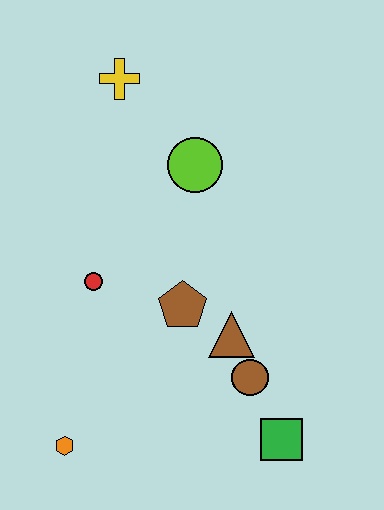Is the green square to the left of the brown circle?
No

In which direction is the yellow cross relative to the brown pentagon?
The yellow cross is above the brown pentagon.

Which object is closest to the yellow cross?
The lime circle is closest to the yellow cross.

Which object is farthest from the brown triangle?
The yellow cross is farthest from the brown triangle.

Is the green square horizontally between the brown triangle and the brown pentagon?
No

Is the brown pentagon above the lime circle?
No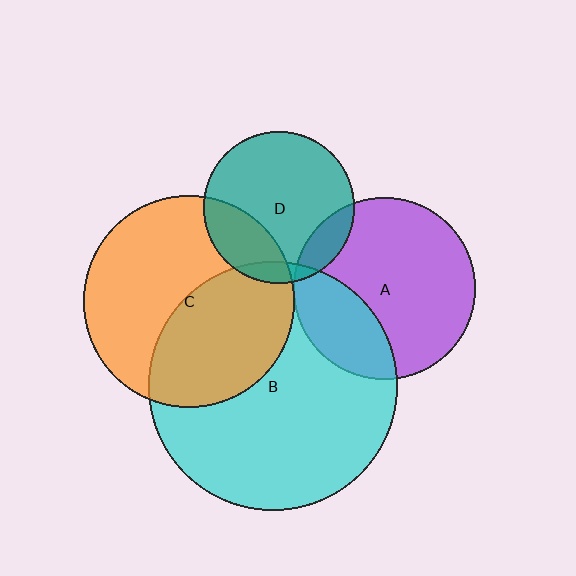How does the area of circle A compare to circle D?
Approximately 1.4 times.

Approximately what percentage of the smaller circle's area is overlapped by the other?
Approximately 5%.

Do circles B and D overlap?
Yes.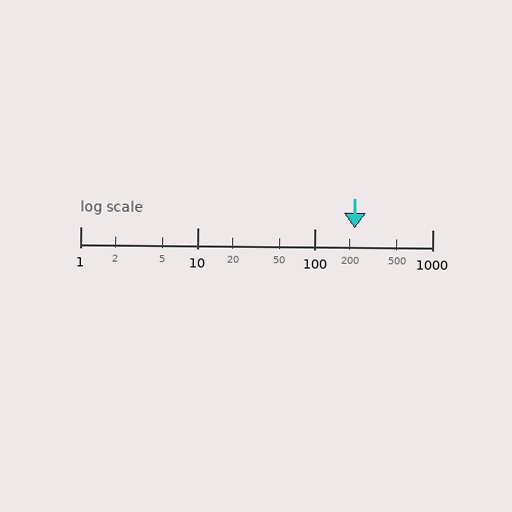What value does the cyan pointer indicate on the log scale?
The pointer indicates approximately 220.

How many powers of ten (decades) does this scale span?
The scale spans 3 decades, from 1 to 1000.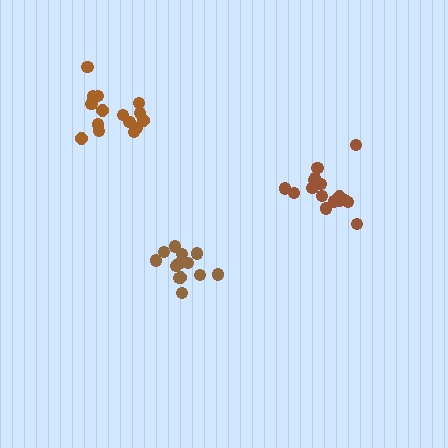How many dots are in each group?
Group 1: 13 dots, Group 2: 16 dots, Group 3: 15 dots (44 total).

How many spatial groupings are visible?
There are 3 spatial groupings.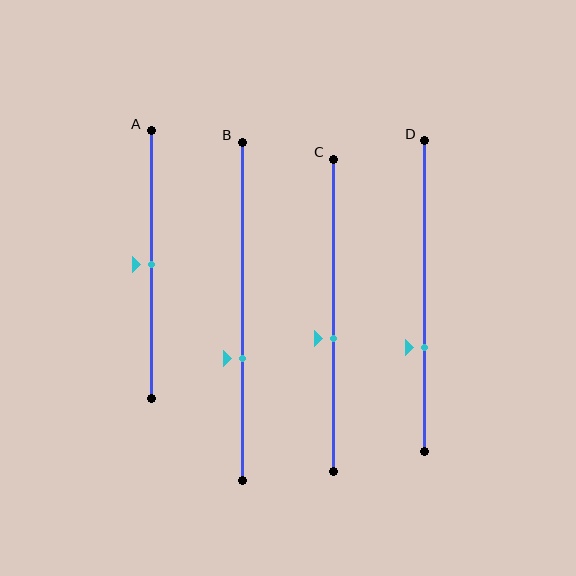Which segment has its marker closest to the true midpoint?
Segment A has its marker closest to the true midpoint.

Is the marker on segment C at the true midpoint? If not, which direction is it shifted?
No, the marker on segment C is shifted downward by about 7% of the segment length.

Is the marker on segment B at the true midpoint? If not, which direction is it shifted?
No, the marker on segment B is shifted downward by about 14% of the segment length.